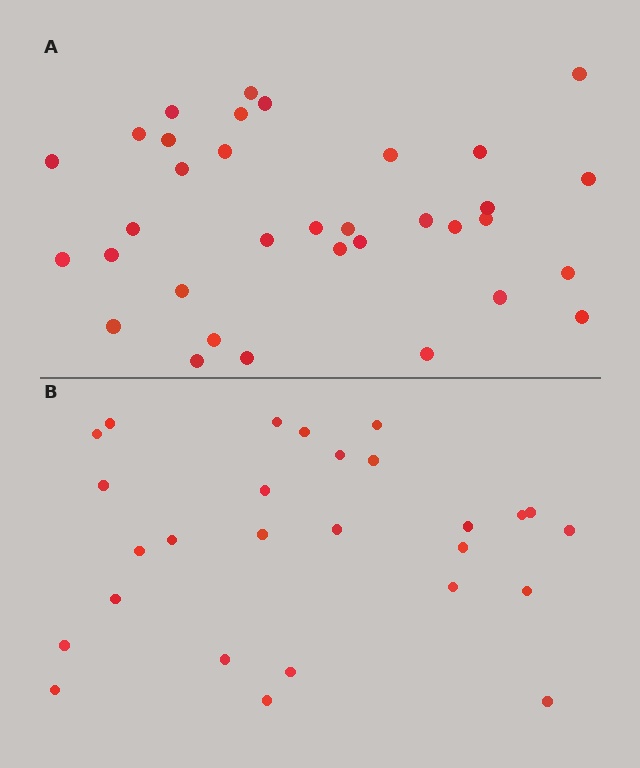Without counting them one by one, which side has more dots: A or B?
Region A (the top region) has more dots.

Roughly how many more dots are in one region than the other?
Region A has roughly 8 or so more dots than region B.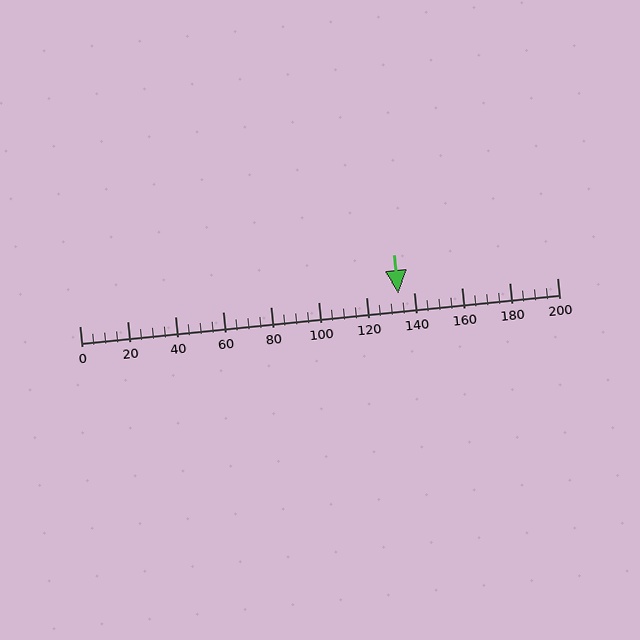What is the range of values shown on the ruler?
The ruler shows values from 0 to 200.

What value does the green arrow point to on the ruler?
The green arrow points to approximately 134.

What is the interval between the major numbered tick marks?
The major tick marks are spaced 20 units apart.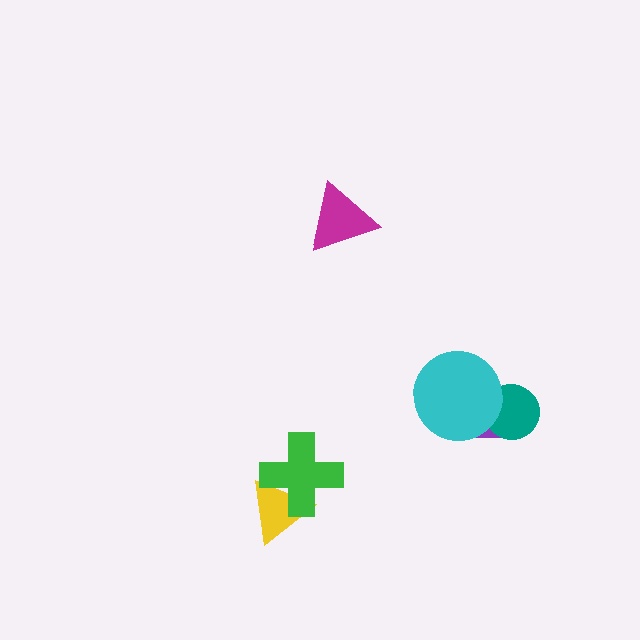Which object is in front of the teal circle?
The cyan circle is in front of the teal circle.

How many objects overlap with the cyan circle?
2 objects overlap with the cyan circle.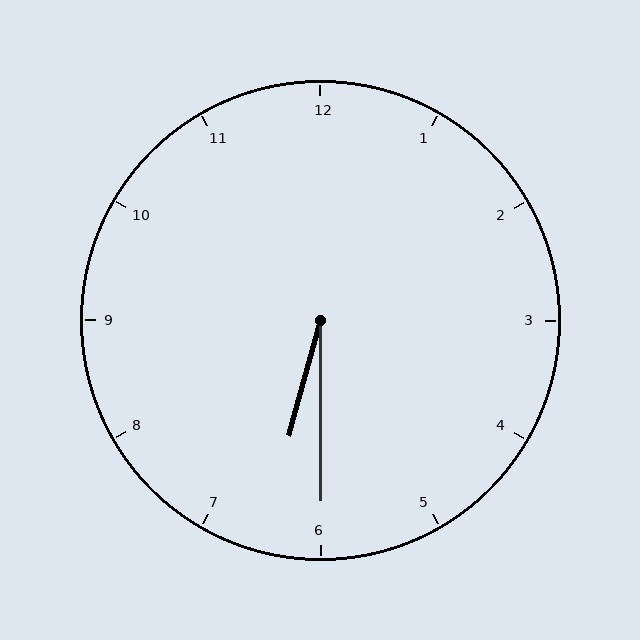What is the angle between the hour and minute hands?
Approximately 15 degrees.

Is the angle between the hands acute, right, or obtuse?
It is acute.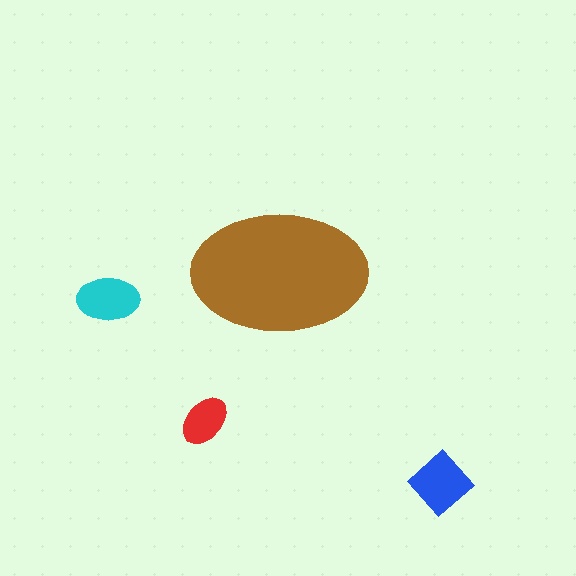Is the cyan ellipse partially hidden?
No, the cyan ellipse is fully visible.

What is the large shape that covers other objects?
A brown ellipse.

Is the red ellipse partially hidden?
No, the red ellipse is fully visible.